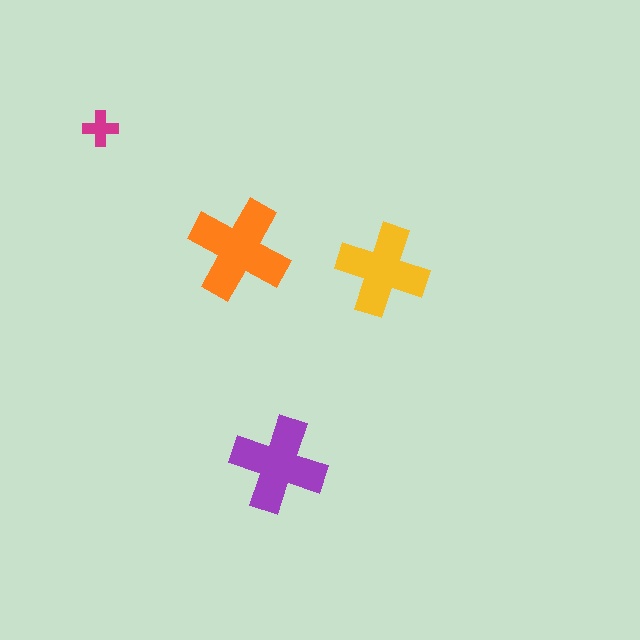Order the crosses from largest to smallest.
the orange one, the purple one, the yellow one, the magenta one.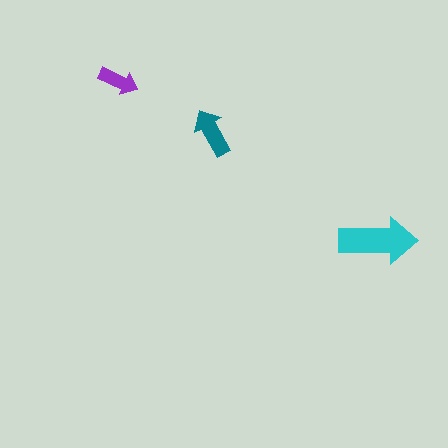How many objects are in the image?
There are 3 objects in the image.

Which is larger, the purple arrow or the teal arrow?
The teal one.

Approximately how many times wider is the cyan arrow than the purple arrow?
About 2 times wider.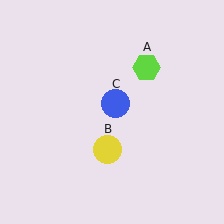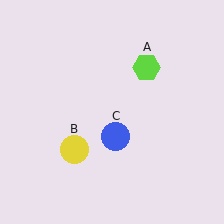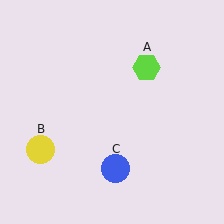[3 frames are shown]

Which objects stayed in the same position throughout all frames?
Lime hexagon (object A) remained stationary.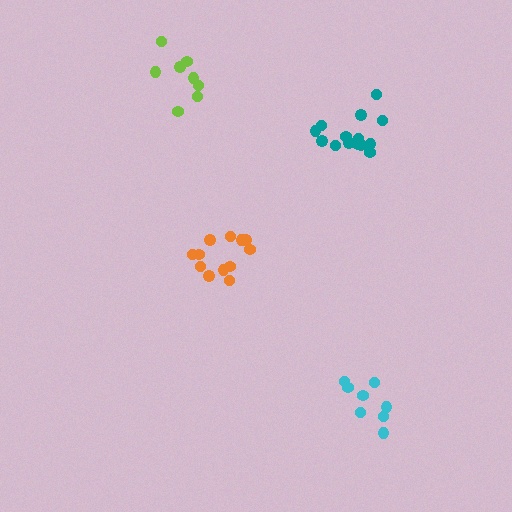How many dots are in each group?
Group 1: 14 dots, Group 2: 8 dots, Group 3: 12 dots, Group 4: 8 dots (42 total).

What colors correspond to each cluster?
The clusters are colored: teal, cyan, orange, lime.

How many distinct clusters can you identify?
There are 4 distinct clusters.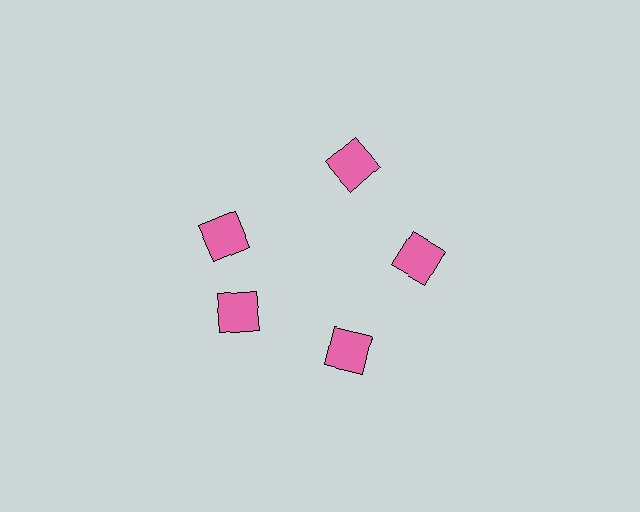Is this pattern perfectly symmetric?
No. The 5 pink squares are arranged in a ring, but one element near the 10 o'clock position is rotated out of alignment along the ring, breaking the 5-fold rotational symmetry.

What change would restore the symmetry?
The symmetry would be restored by rotating it back into even spacing with its neighbors so that all 5 squares sit at equal angles and equal distance from the center.